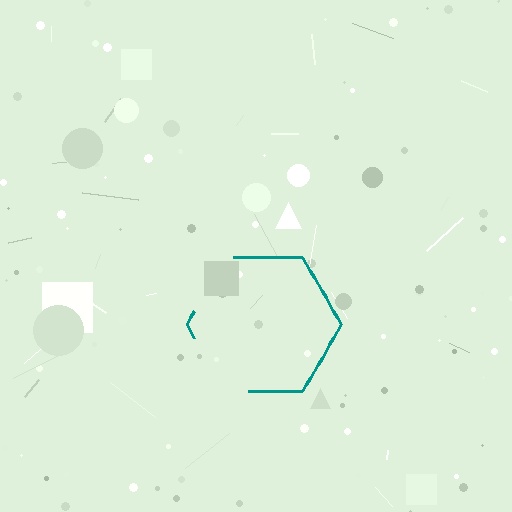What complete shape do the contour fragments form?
The contour fragments form a hexagon.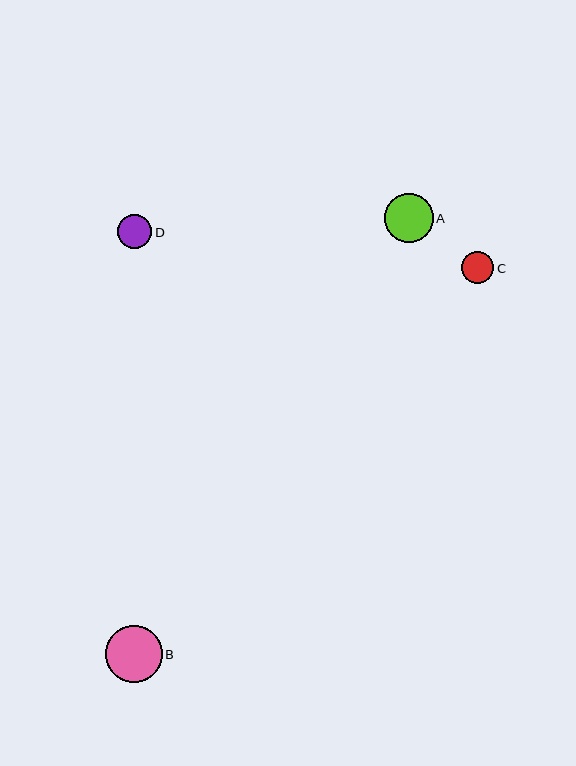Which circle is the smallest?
Circle C is the smallest with a size of approximately 32 pixels.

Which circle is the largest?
Circle B is the largest with a size of approximately 57 pixels.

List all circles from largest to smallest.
From largest to smallest: B, A, D, C.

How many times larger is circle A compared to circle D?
Circle A is approximately 1.4 times the size of circle D.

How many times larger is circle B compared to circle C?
Circle B is approximately 1.8 times the size of circle C.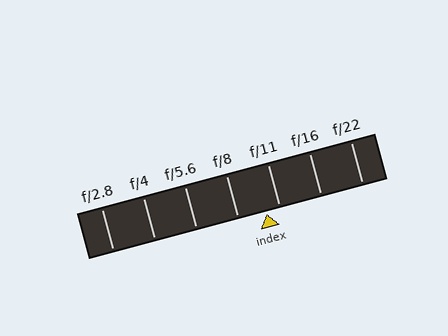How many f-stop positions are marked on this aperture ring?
There are 7 f-stop positions marked.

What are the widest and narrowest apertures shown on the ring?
The widest aperture shown is f/2.8 and the narrowest is f/22.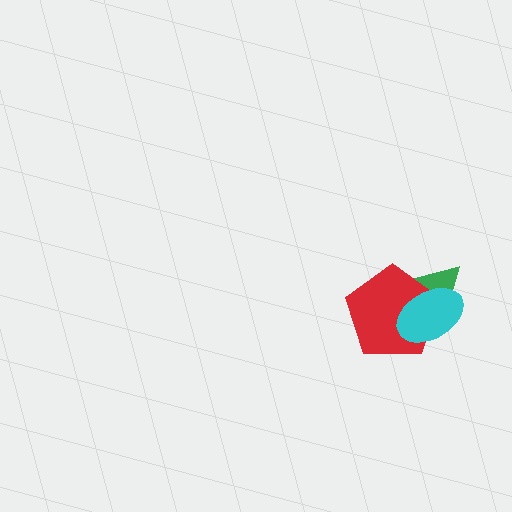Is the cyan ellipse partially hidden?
No, no other shape covers it.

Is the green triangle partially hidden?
Yes, it is partially covered by another shape.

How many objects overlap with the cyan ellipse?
2 objects overlap with the cyan ellipse.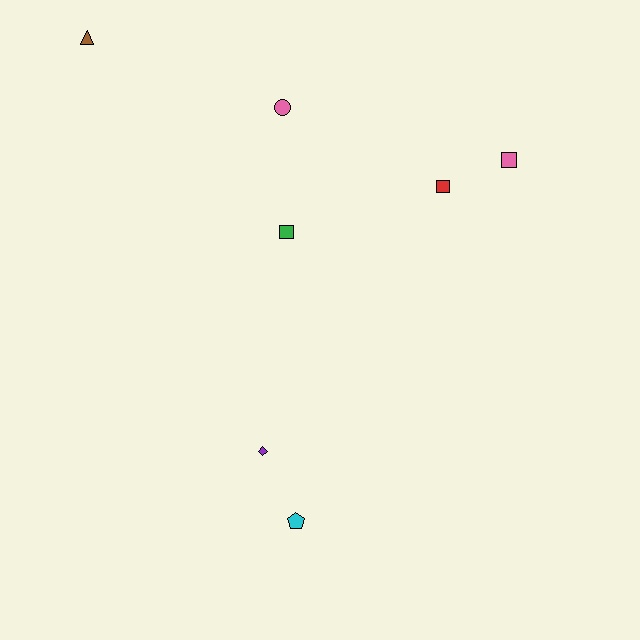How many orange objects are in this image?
There are no orange objects.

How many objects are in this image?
There are 7 objects.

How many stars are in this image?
There are no stars.